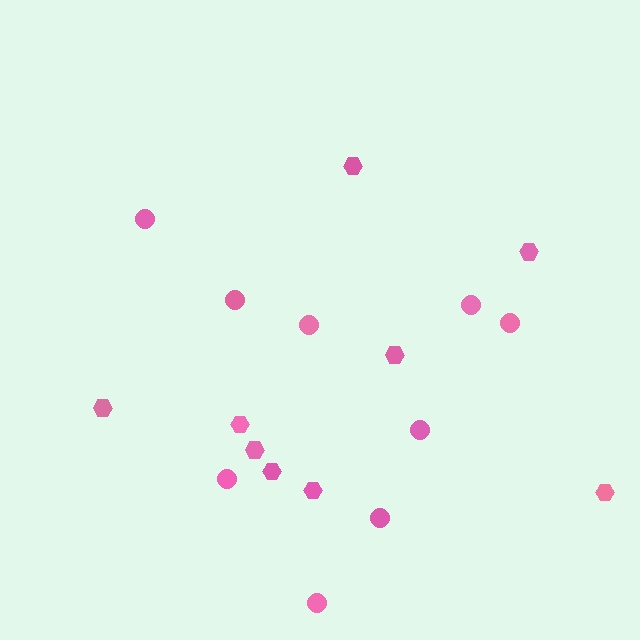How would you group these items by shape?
There are 2 groups: one group of circles (9) and one group of hexagons (9).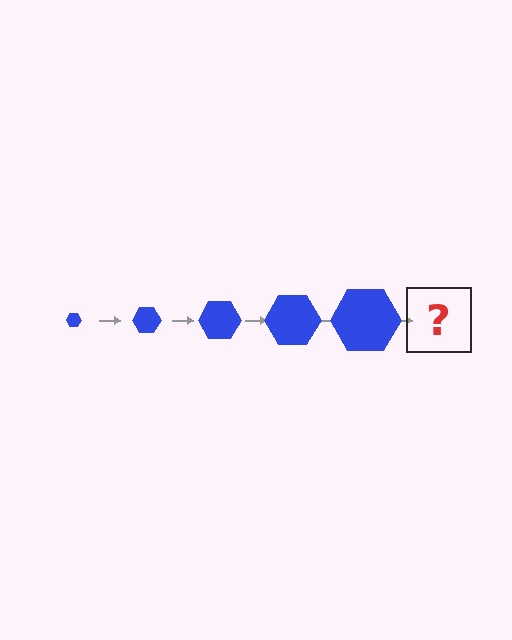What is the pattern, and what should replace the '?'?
The pattern is that the hexagon gets progressively larger each step. The '?' should be a blue hexagon, larger than the previous one.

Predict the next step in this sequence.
The next step is a blue hexagon, larger than the previous one.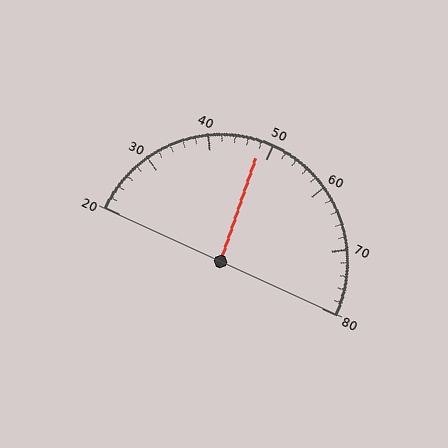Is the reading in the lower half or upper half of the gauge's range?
The reading is in the lower half of the range (20 to 80).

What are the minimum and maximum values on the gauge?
The gauge ranges from 20 to 80.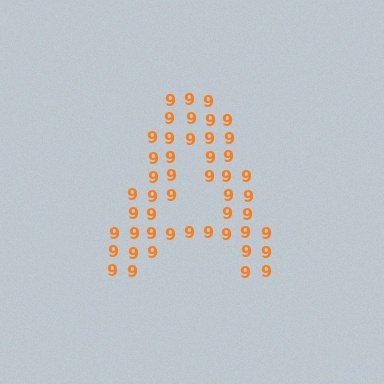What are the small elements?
The small elements are digit 9's.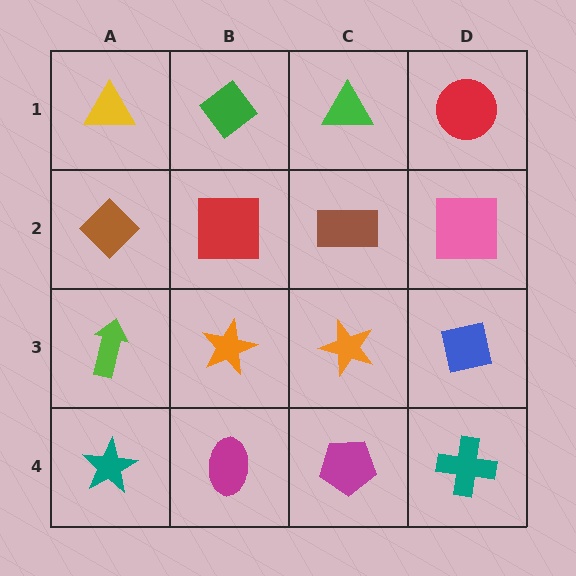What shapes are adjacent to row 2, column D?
A red circle (row 1, column D), a blue square (row 3, column D), a brown rectangle (row 2, column C).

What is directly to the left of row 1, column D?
A green triangle.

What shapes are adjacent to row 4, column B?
An orange star (row 3, column B), a teal star (row 4, column A), a magenta pentagon (row 4, column C).